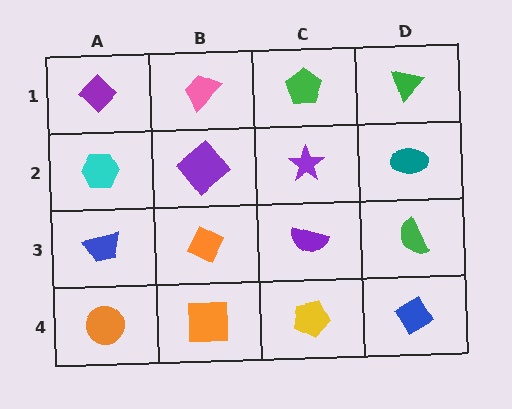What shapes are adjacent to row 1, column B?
A purple diamond (row 2, column B), a purple diamond (row 1, column A), a green pentagon (row 1, column C).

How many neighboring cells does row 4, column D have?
2.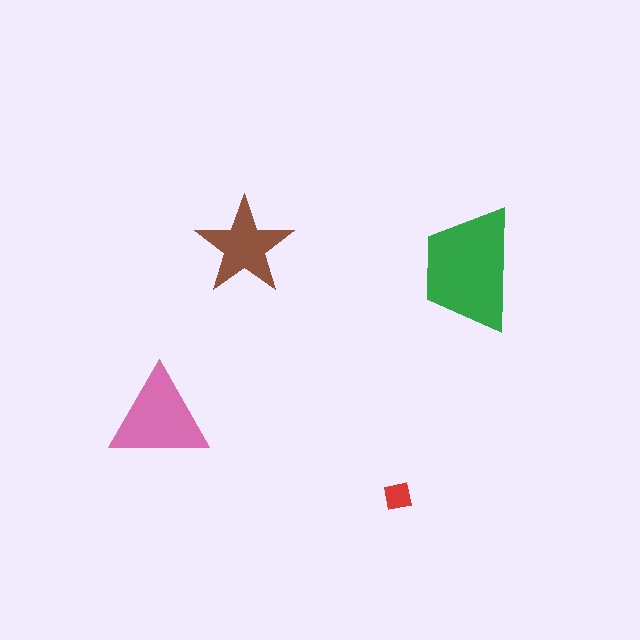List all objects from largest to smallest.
The green trapezoid, the pink triangle, the brown star, the red square.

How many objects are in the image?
There are 4 objects in the image.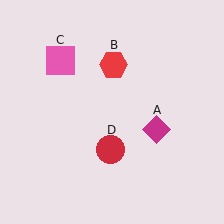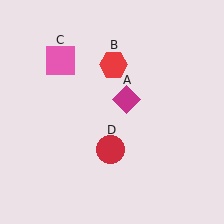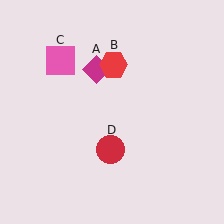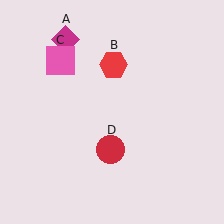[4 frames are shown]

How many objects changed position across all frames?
1 object changed position: magenta diamond (object A).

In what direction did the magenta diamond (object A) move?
The magenta diamond (object A) moved up and to the left.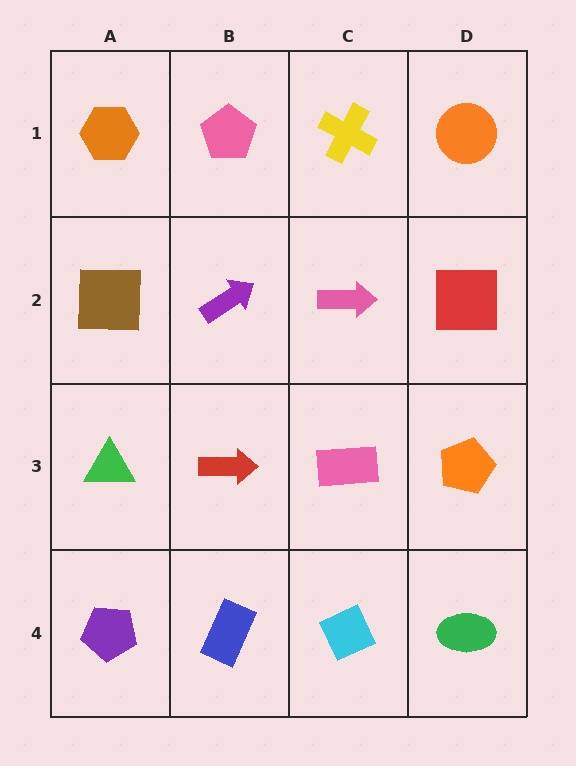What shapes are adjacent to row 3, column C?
A pink arrow (row 2, column C), a cyan diamond (row 4, column C), a red arrow (row 3, column B), an orange pentagon (row 3, column D).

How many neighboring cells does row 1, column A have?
2.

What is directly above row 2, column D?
An orange circle.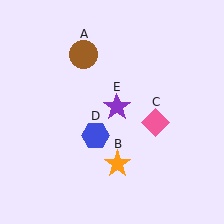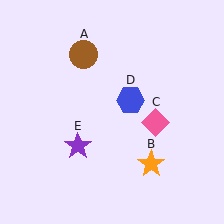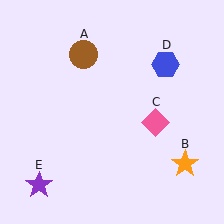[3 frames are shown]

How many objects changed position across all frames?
3 objects changed position: orange star (object B), blue hexagon (object D), purple star (object E).